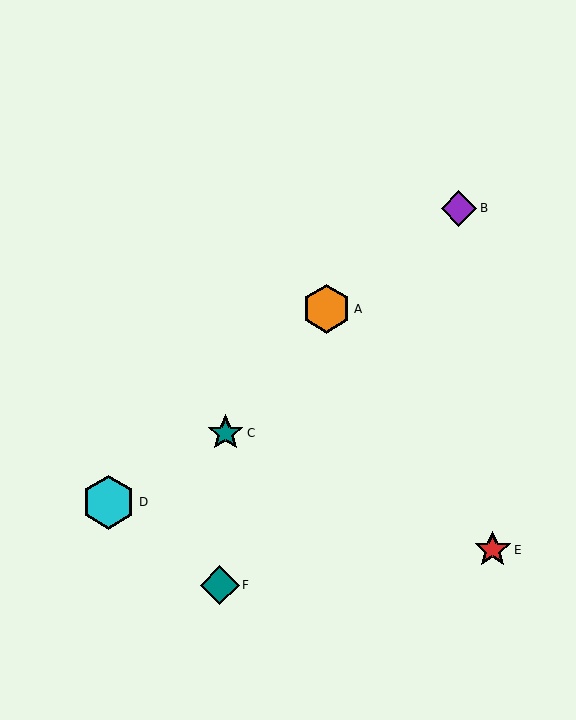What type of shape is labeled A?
Shape A is an orange hexagon.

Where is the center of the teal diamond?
The center of the teal diamond is at (220, 585).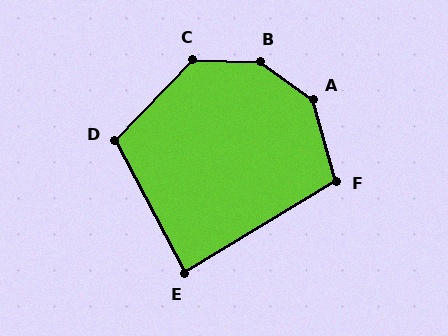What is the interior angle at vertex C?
Approximately 133 degrees (obtuse).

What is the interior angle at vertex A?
Approximately 141 degrees (obtuse).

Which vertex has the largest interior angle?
B, at approximately 146 degrees.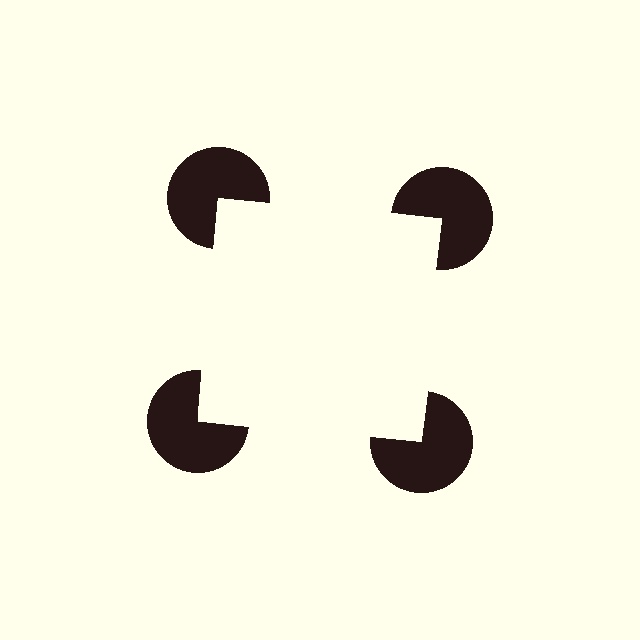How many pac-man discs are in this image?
There are 4 — one at each vertex of the illusory square.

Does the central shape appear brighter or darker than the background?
It typically appears slightly brighter than the background, even though no actual brightness change is drawn.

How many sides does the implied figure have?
4 sides.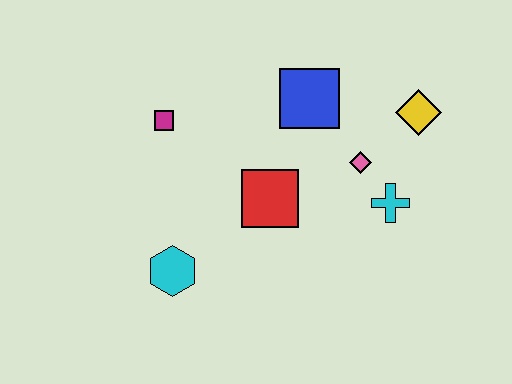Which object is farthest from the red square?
The yellow diamond is farthest from the red square.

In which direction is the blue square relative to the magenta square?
The blue square is to the right of the magenta square.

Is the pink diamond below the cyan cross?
No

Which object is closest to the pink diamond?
The cyan cross is closest to the pink diamond.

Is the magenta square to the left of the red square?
Yes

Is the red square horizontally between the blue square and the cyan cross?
No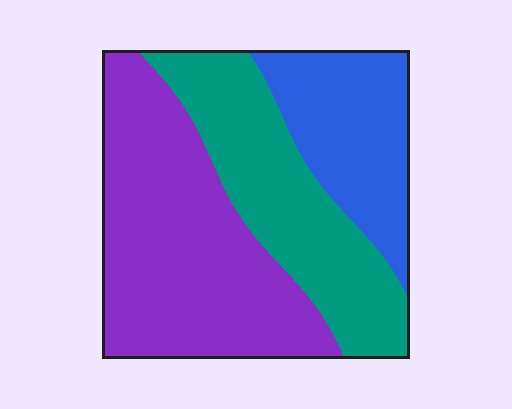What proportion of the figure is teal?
Teal takes up between a sixth and a third of the figure.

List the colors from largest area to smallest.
From largest to smallest: purple, teal, blue.